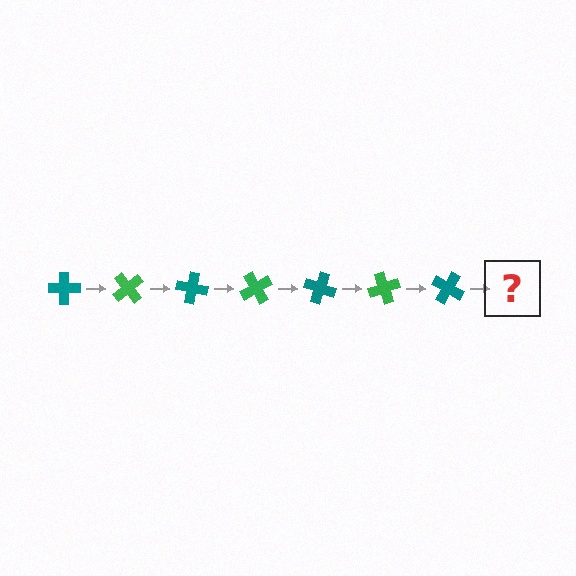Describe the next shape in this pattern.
It should be a green cross, rotated 350 degrees from the start.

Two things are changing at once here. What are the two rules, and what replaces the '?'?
The two rules are that it rotates 50 degrees each step and the color cycles through teal and green. The '?' should be a green cross, rotated 350 degrees from the start.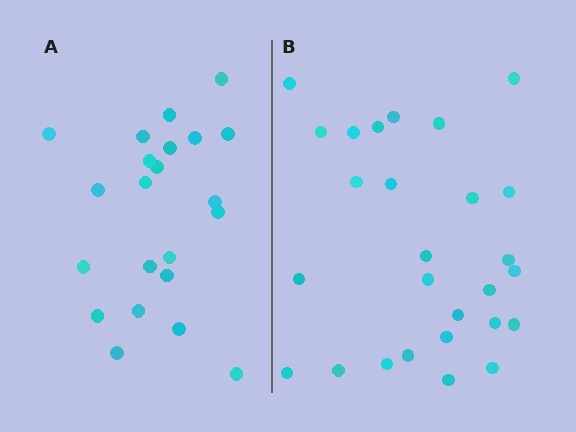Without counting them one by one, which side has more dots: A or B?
Region B (the right region) has more dots.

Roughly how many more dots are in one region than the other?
Region B has about 5 more dots than region A.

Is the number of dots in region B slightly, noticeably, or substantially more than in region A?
Region B has only slightly more — the two regions are fairly close. The ratio is roughly 1.2 to 1.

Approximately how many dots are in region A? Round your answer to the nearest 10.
About 20 dots. (The exact count is 22, which rounds to 20.)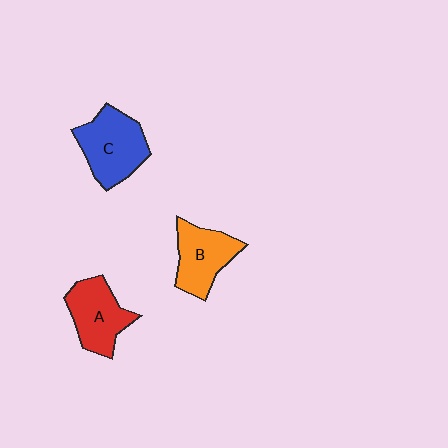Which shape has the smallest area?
Shape B (orange).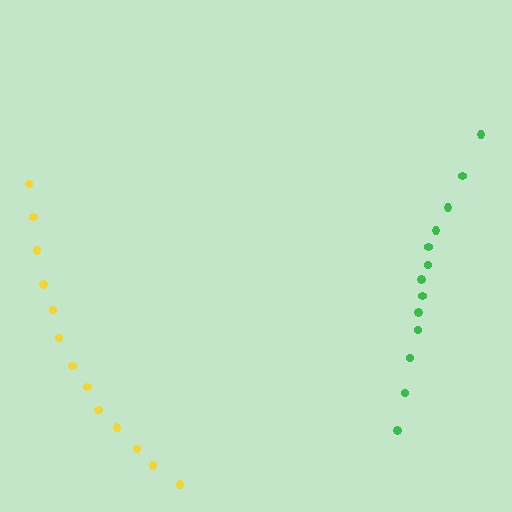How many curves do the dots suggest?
There are 2 distinct paths.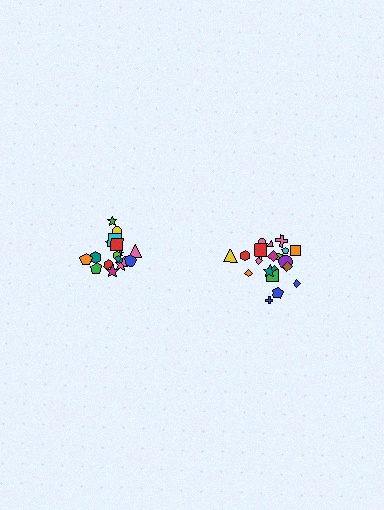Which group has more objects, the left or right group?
The right group.